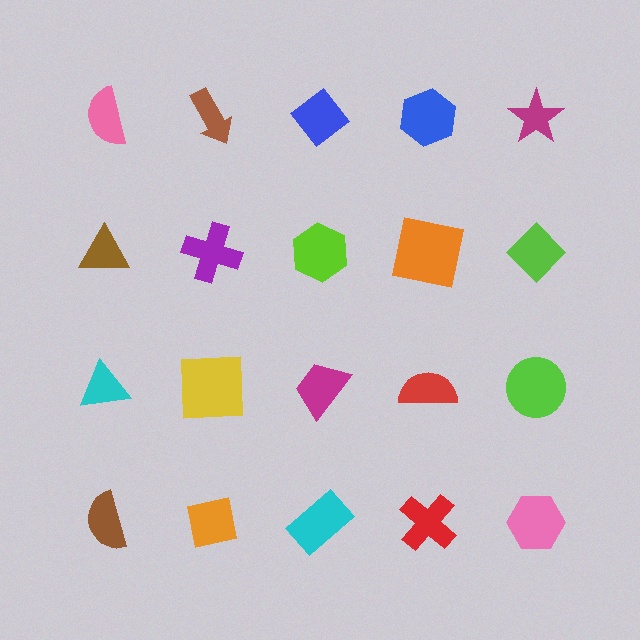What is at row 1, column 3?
A blue diamond.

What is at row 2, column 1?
A brown triangle.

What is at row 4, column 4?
A red cross.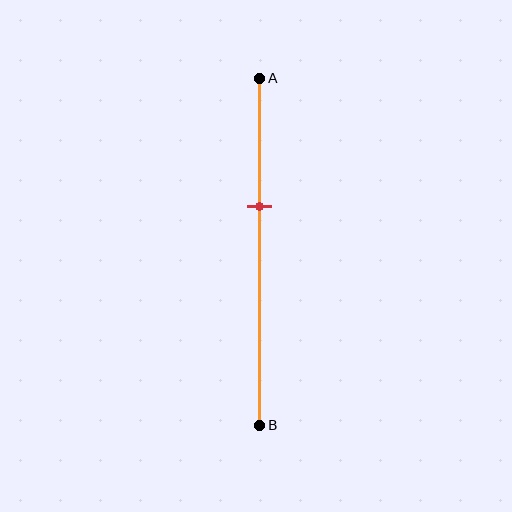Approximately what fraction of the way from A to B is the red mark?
The red mark is approximately 35% of the way from A to B.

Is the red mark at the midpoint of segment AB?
No, the mark is at about 35% from A, not at the 50% midpoint.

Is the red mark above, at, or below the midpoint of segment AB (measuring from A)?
The red mark is above the midpoint of segment AB.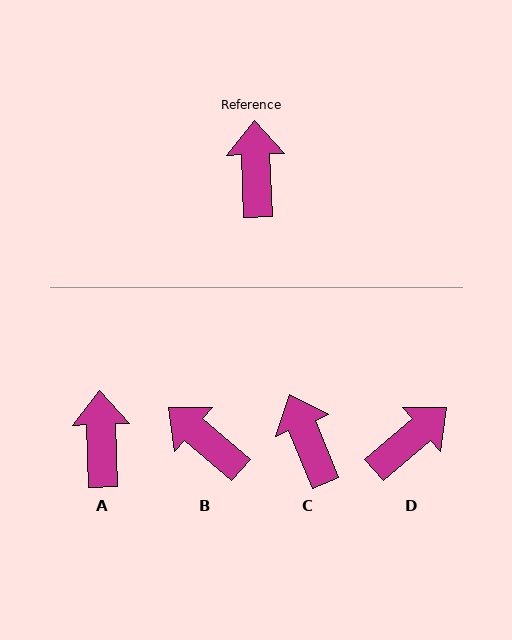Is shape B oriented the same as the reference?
No, it is off by about 47 degrees.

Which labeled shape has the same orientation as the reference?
A.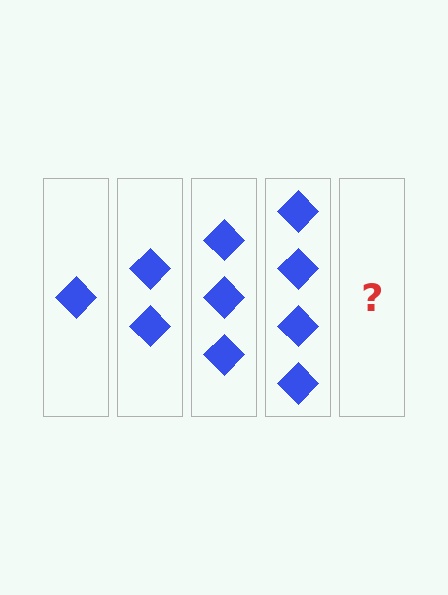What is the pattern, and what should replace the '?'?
The pattern is that each step adds one more diamond. The '?' should be 5 diamonds.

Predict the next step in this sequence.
The next step is 5 diamonds.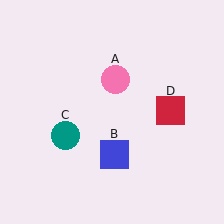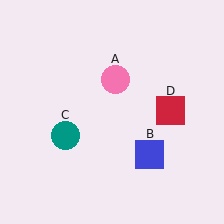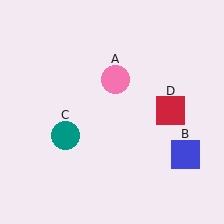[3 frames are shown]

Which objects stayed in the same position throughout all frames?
Pink circle (object A) and teal circle (object C) and red square (object D) remained stationary.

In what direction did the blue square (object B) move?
The blue square (object B) moved right.